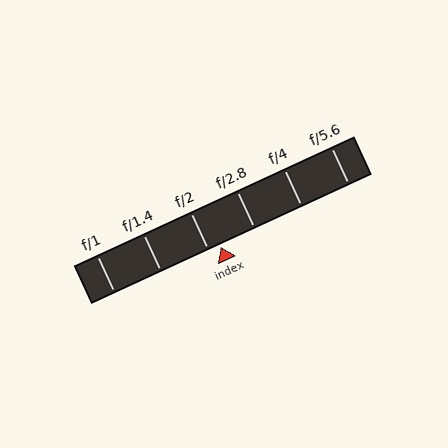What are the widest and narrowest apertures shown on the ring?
The widest aperture shown is f/1 and the narrowest is f/5.6.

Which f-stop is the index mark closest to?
The index mark is closest to f/2.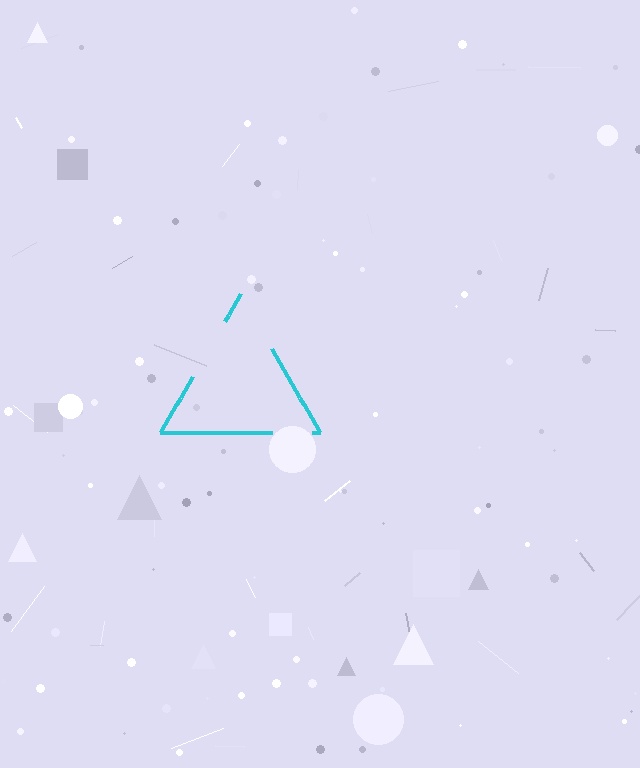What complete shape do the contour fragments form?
The contour fragments form a triangle.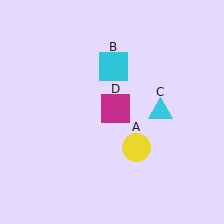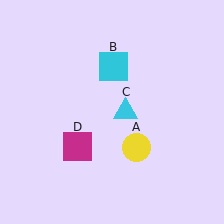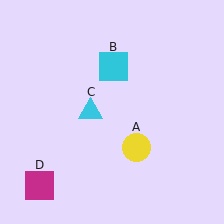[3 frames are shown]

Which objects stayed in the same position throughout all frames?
Yellow circle (object A) and cyan square (object B) remained stationary.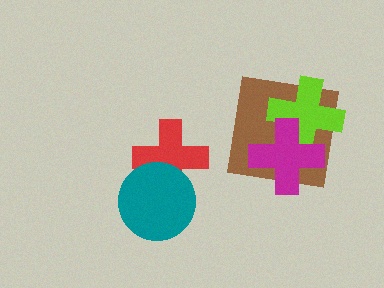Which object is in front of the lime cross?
The magenta cross is in front of the lime cross.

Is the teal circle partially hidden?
No, no other shape covers it.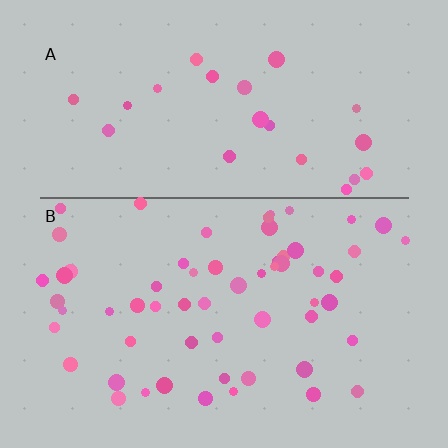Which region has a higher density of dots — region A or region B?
B (the bottom).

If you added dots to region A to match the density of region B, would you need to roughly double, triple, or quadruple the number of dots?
Approximately double.